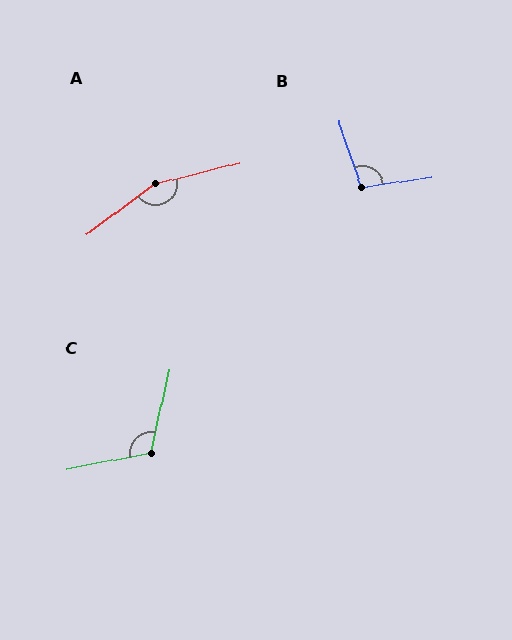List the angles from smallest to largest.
B (101°), C (114°), A (158°).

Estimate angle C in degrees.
Approximately 114 degrees.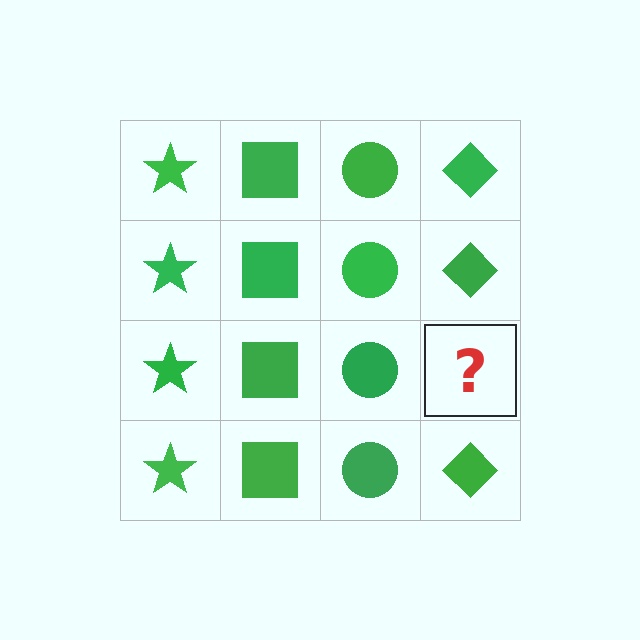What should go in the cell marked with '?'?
The missing cell should contain a green diamond.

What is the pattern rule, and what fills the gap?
The rule is that each column has a consistent shape. The gap should be filled with a green diamond.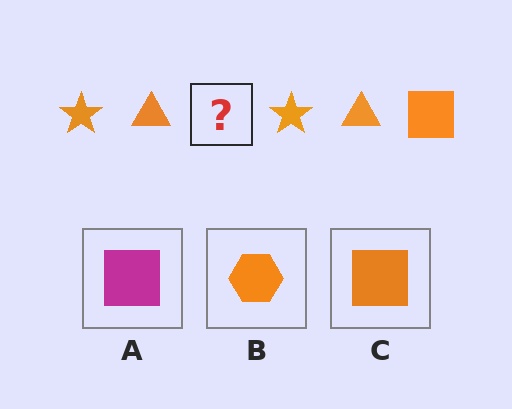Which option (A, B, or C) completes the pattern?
C.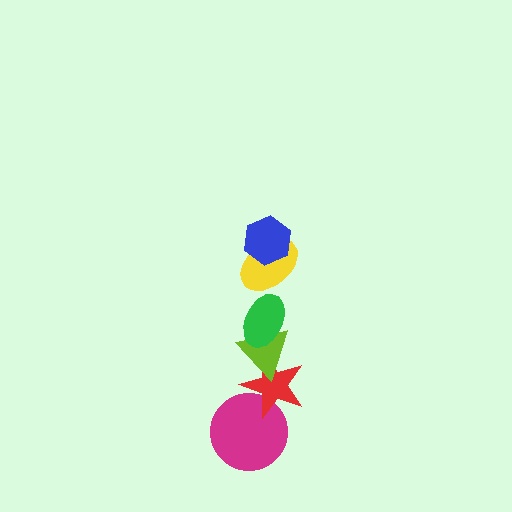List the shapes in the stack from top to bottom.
From top to bottom: the blue hexagon, the yellow ellipse, the green ellipse, the lime triangle, the red star, the magenta circle.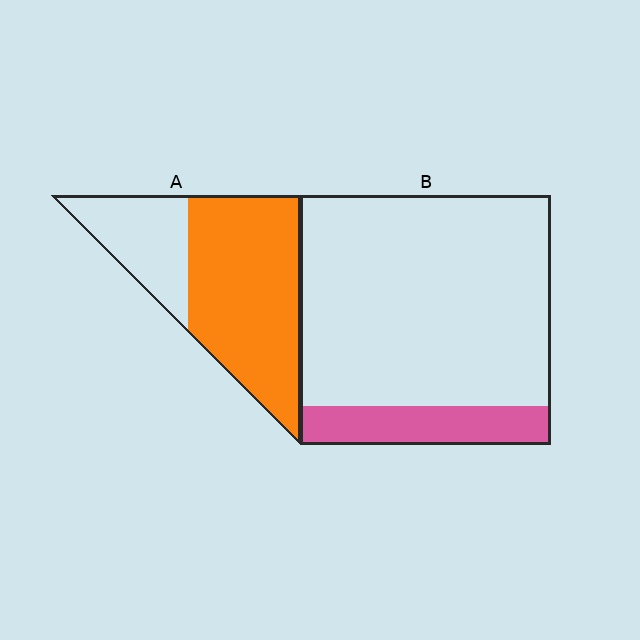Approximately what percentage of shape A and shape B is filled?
A is approximately 70% and B is approximately 15%.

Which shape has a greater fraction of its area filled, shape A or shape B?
Shape A.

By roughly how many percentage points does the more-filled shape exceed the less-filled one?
By roughly 55 percentage points (A over B).